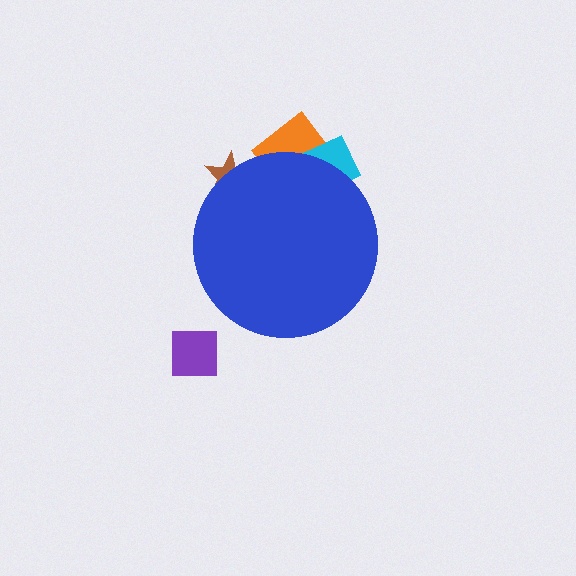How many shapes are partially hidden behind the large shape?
3 shapes are partially hidden.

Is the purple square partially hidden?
No, the purple square is fully visible.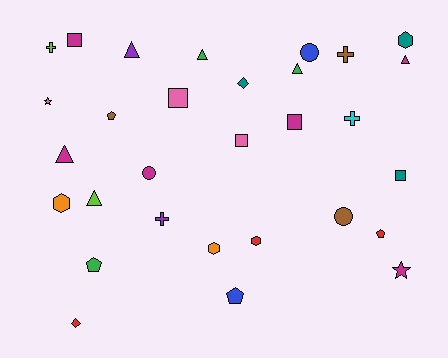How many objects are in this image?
There are 30 objects.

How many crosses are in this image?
There are 4 crosses.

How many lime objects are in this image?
There are 2 lime objects.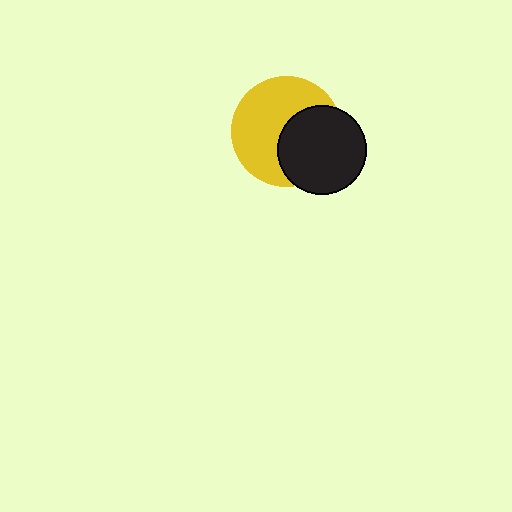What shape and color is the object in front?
The object in front is a black circle.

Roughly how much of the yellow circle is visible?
About half of it is visible (roughly 59%).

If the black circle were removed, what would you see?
You would see the complete yellow circle.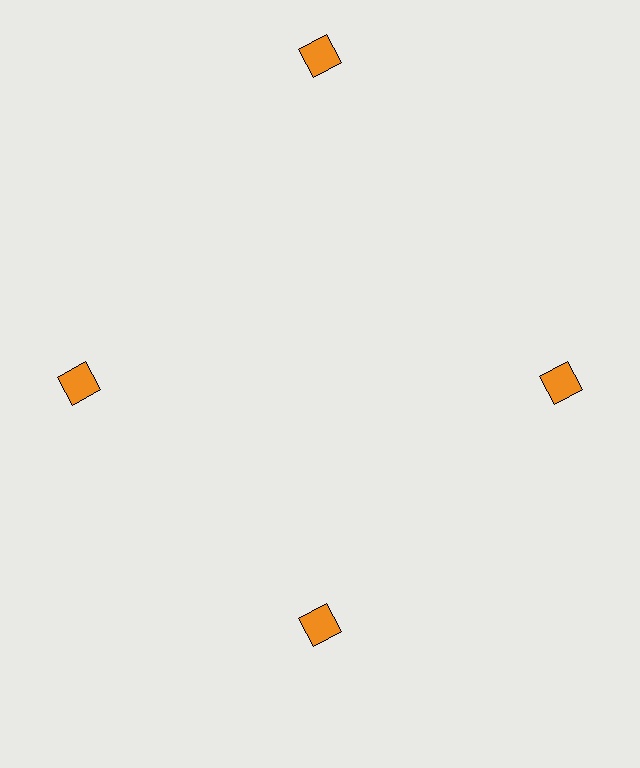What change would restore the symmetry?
The symmetry would be restored by moving it inward, back onto the ring so that all 4 diamonds sit at equal angles and equal distance from the center.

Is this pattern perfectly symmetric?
No. The 4 orange diamonds are arranged in a ring, but one element near the 12 o'clock position is pushed outward from the center, breaking the 4-fold rotational symmetry.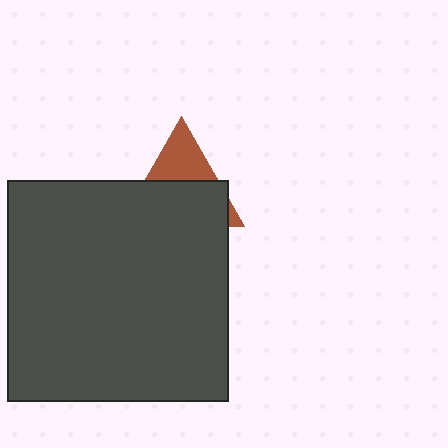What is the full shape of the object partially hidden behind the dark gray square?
The partially hidden object is a brown triangle.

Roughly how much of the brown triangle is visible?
A small part of it is visible (roughly 36%).